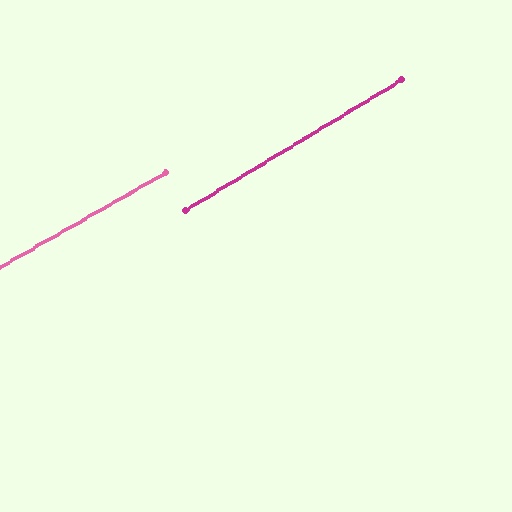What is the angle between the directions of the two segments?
Approximately 2 degrees.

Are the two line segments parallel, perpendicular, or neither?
Parallel — their directions differ by only 1.7°.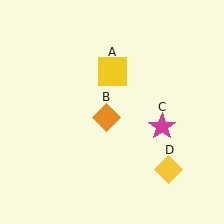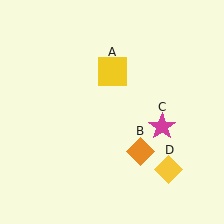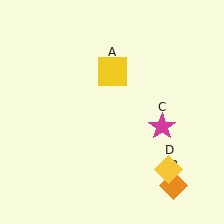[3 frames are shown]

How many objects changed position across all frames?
1 object changed position: orange diamond (object B).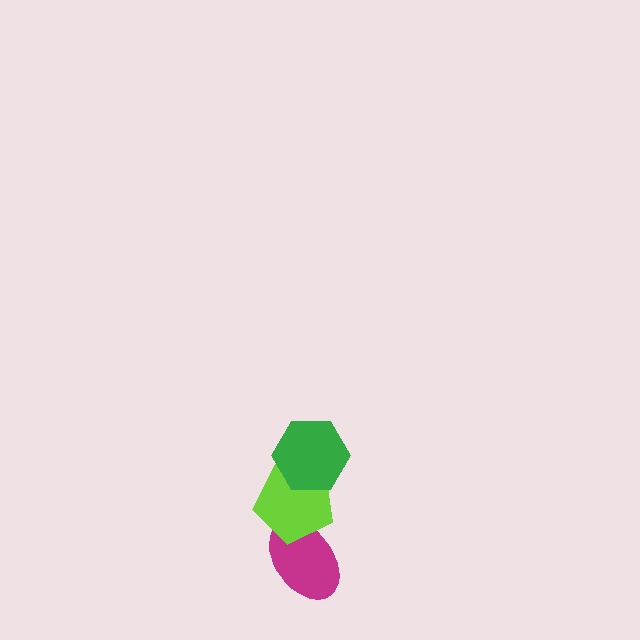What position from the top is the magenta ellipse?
The magenta ellipse is 3rd from the top.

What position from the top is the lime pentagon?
The lime pentagon is 2nd from the top.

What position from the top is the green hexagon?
The green hexagon is 1st from the top.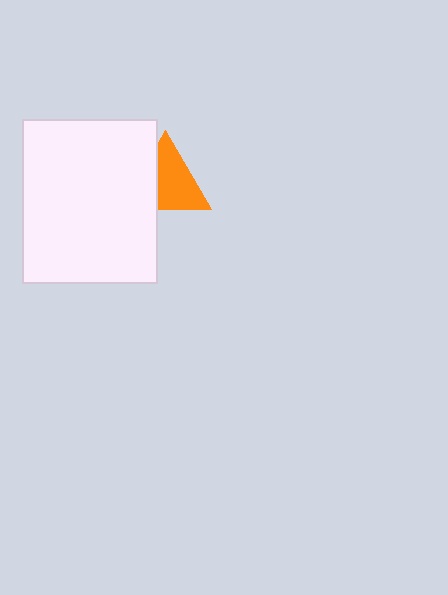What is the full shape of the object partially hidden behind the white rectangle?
The partially hidden object is an orange triangle.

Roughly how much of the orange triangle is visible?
Most of it is visible (roughly 66%).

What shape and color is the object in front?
The object in front is a white rectangle.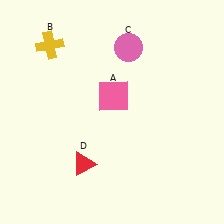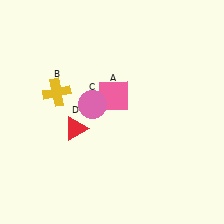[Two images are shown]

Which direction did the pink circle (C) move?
The pink circle (C) moved down.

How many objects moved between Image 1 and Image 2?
3 objects moved between the two images.